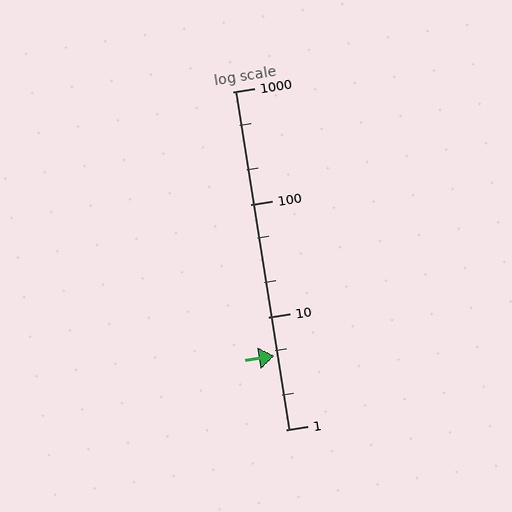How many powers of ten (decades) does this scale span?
The scale spans 3 decades, from 1 to 1000.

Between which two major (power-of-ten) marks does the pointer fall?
The pointer is between 1 and 10.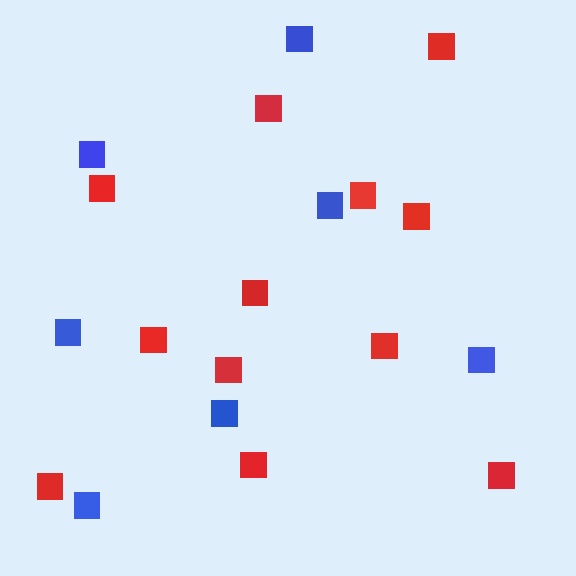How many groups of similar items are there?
There are 2 groups: one group of red squares (12) and one group of blue squares (7).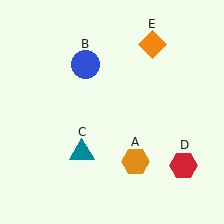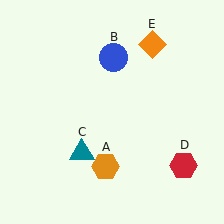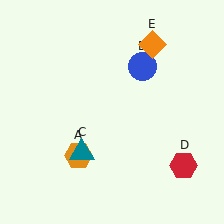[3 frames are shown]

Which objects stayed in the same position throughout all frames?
Teal triangle (object C) and red hexagon (object D) and orange diamond (object E) remained stationary.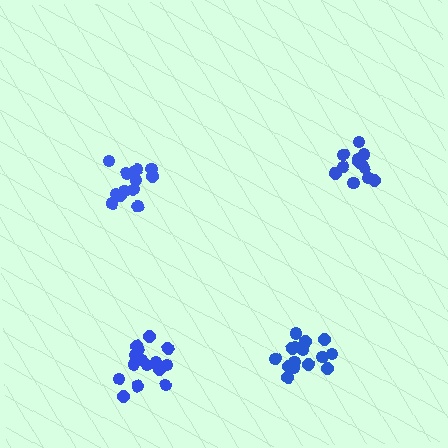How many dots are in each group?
Group 1: 16 dots, Group 2: 16 dots, Group 3: 13 dots, Group 4: 13 dots (58 total).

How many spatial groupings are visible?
There are 4 spatial groupings.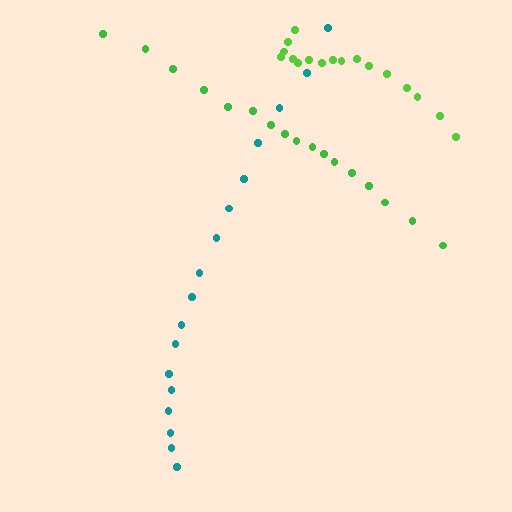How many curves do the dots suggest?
There are 3 distinct paths.